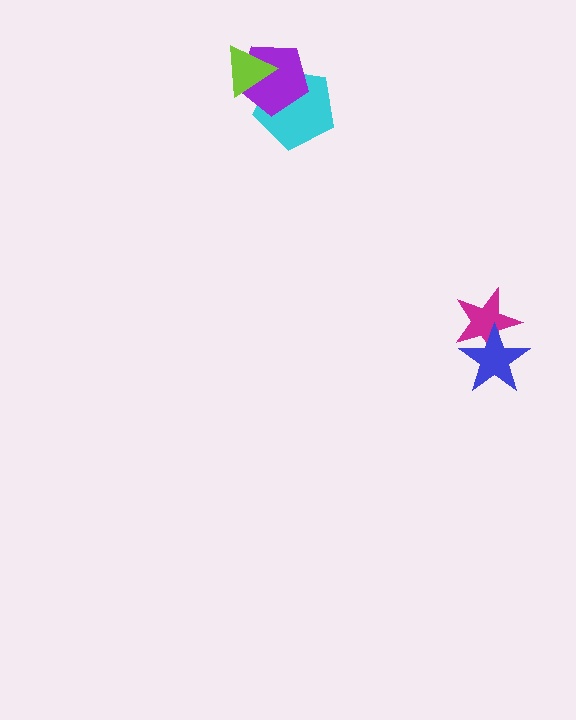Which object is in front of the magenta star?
The blue star is in front of the magenta star.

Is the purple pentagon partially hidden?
Yes, it is partially covered by another shape.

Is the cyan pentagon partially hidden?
Yes, it is partially covered by another shape.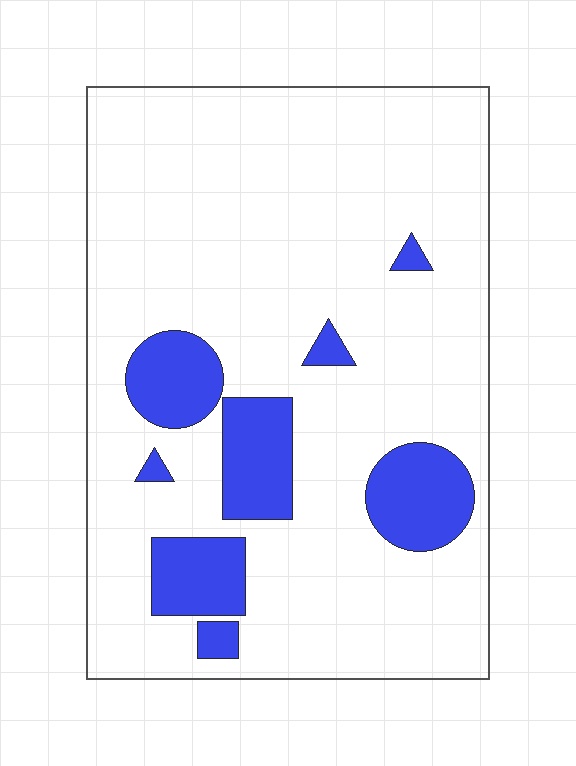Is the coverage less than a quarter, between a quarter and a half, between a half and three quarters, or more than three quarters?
Less than a quarter.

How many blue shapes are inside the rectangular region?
8.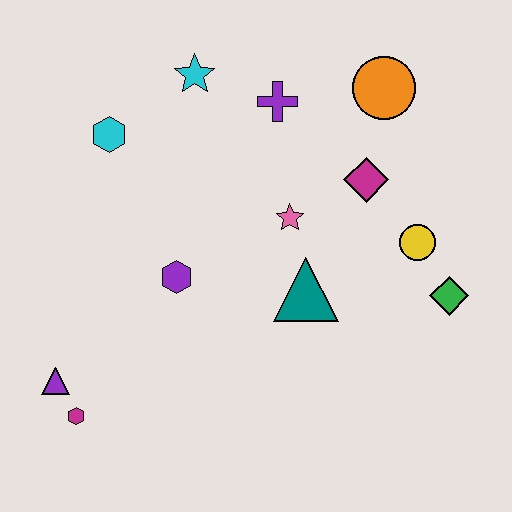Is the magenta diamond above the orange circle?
No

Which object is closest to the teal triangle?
The pink star is closest to the teal triangle.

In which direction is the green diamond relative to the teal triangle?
The green diamond is to the right of the teal triangle.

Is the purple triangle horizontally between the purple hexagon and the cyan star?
No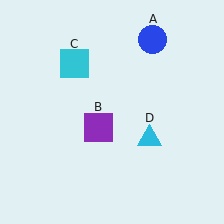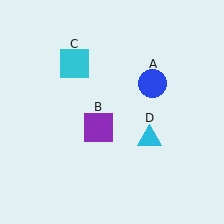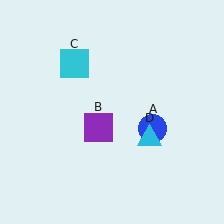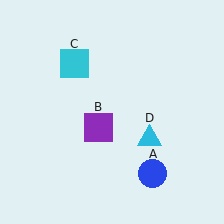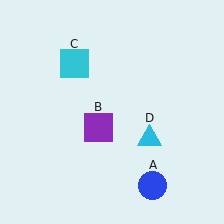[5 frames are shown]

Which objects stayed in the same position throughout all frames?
Purple square (object B) and cyan square (object C) and cyan triangle (object D) remained stationary.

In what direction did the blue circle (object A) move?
The blue circle (object A) moved down.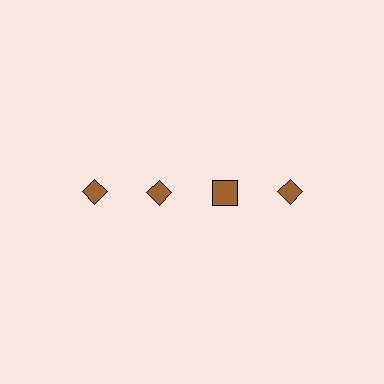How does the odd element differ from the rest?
It has a different shape: square instead of diamond.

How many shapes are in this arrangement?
There are 4 shapes arranged in a grid pattern.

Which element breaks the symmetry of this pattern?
The brown square in the top row, center column breaks the symmetry. All other shapes are brown diamonds.